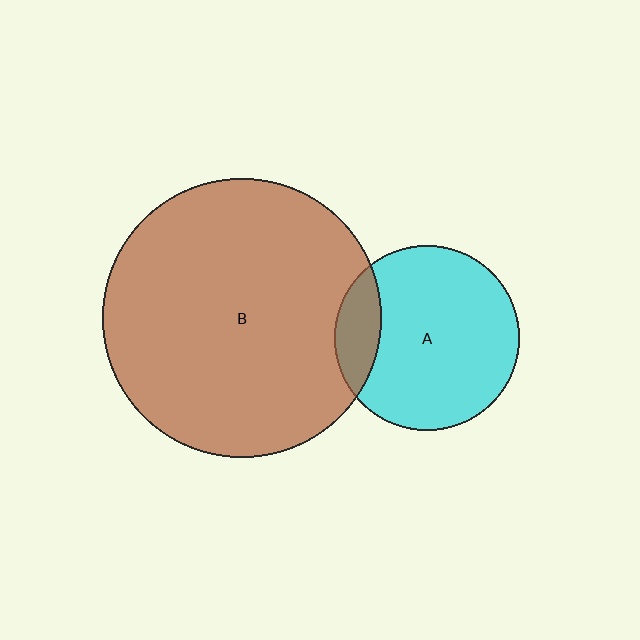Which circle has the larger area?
Circle B (brown).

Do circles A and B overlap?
Yes.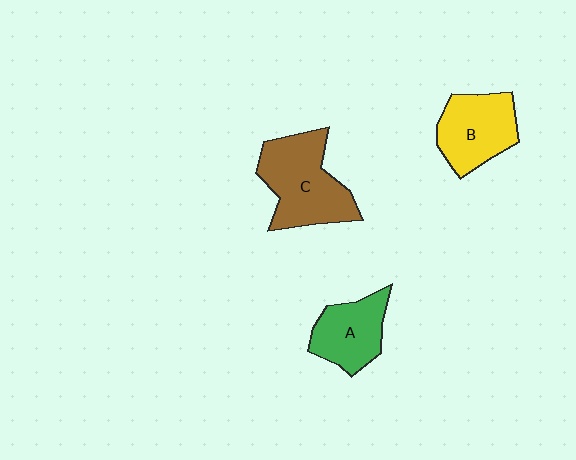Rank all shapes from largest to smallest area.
From largest to smallest: C (brown), B (yellow), A (green).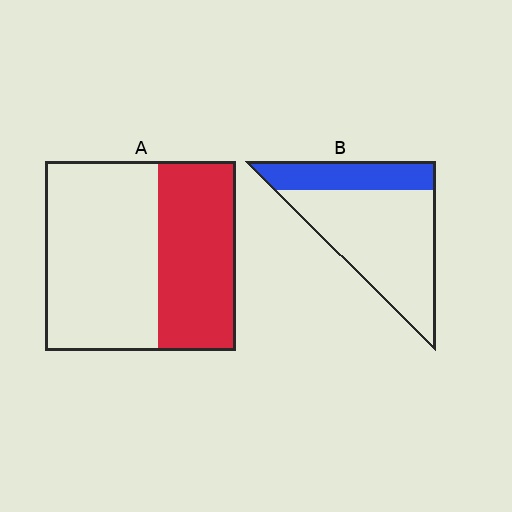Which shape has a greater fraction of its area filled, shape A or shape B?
Shape A.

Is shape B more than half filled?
No.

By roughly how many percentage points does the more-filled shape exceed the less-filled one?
By roughly 15 percentage points (A over B).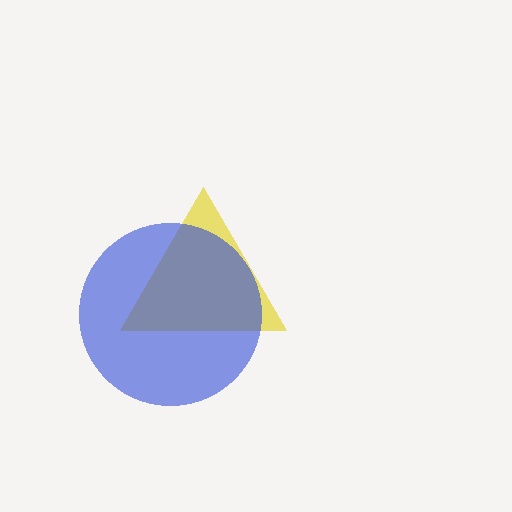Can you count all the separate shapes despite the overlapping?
Yes, there are 2 separate shapes.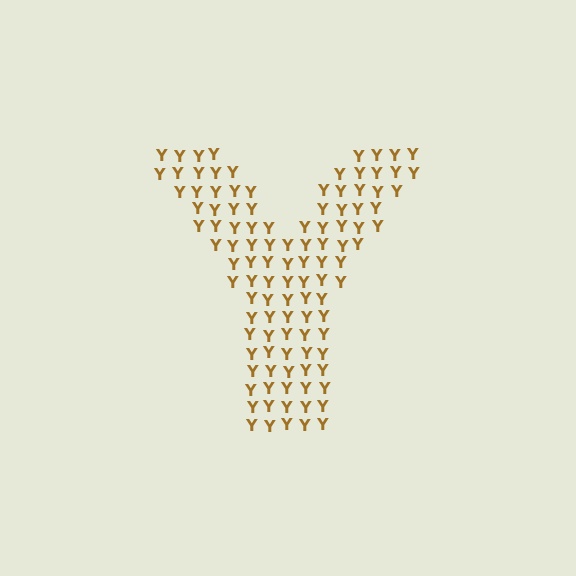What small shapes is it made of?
It is made of small letter Y's.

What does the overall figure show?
The overall figure shows the letter Y.